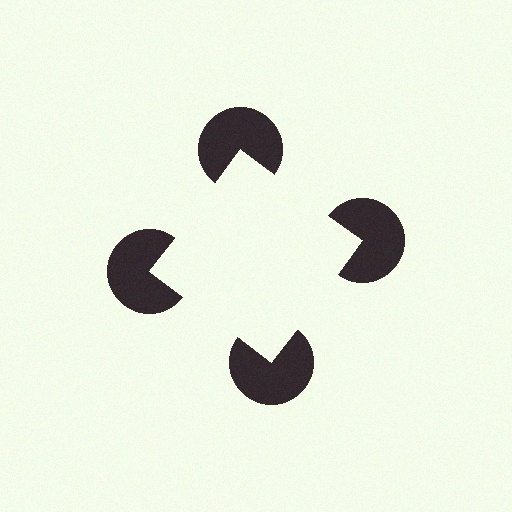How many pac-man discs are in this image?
There are 4 — one at each vertex of the illusory square.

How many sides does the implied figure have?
4 sides.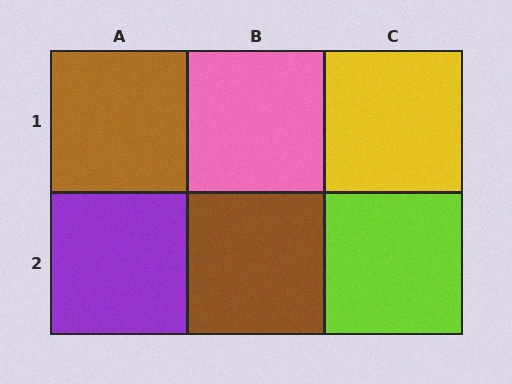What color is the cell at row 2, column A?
Purple.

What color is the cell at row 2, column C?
Lime.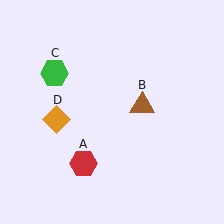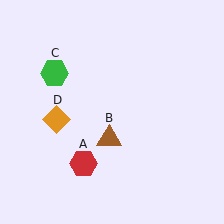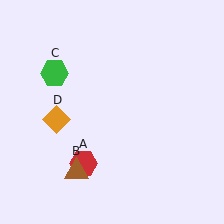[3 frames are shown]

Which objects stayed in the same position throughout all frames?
Red hexagon (object A) and green hexagon (object C) and orange diamond (object D) remained stationary.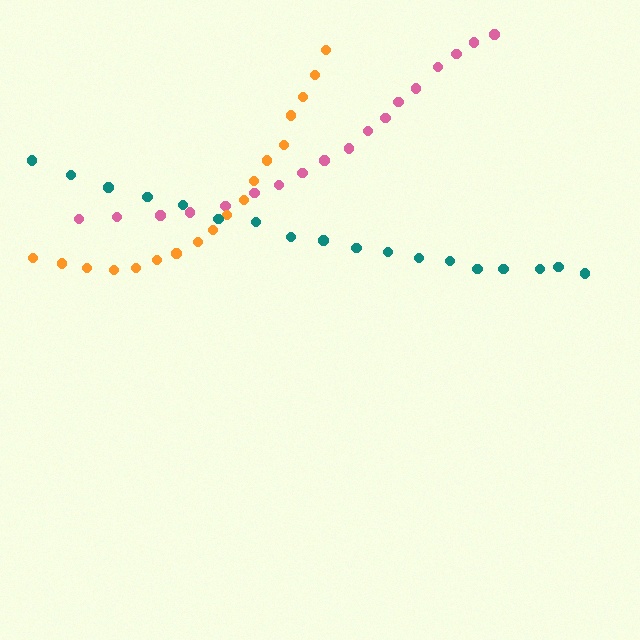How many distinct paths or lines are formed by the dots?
There are 3 distinct paths.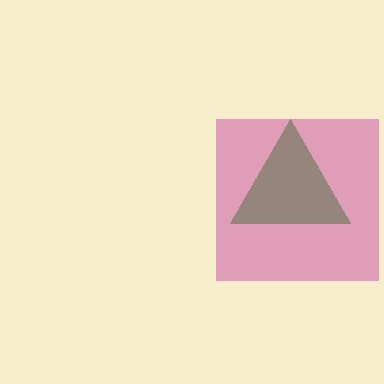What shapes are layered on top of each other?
The layered shapes are: a green triangle, a magenta square.